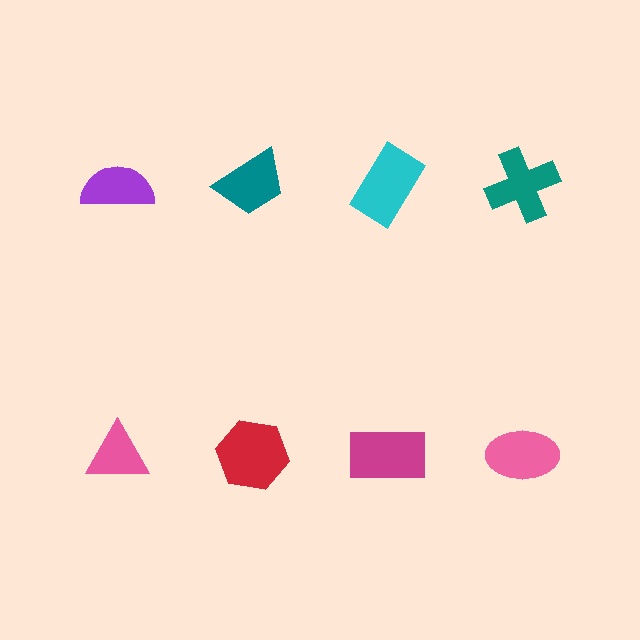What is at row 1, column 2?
A teal trapezoid.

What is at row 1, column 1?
A purple semicircle.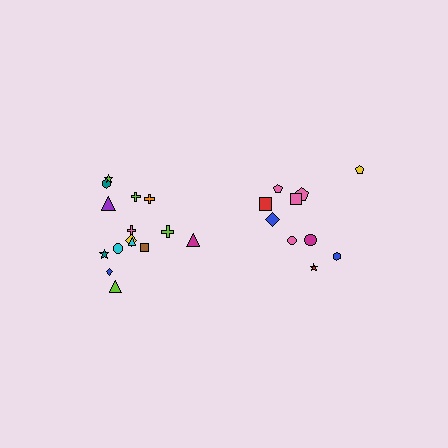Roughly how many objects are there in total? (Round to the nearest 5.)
Roughly 25 objects in total.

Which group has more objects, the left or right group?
The left group.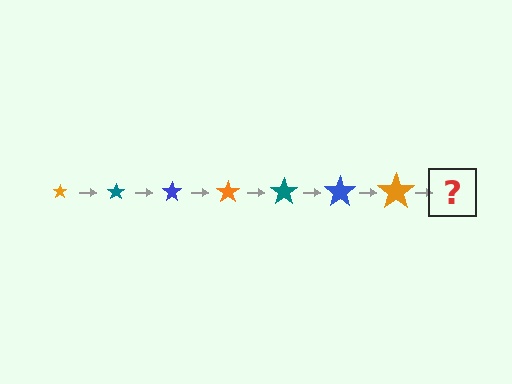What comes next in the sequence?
The next element should be a teal star, larger than the previous one.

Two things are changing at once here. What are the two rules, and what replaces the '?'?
The two rules are that the star grows larger each step and the color cycles through orange, teal, and blue. The '?' should be a teal star, larger than the previous one.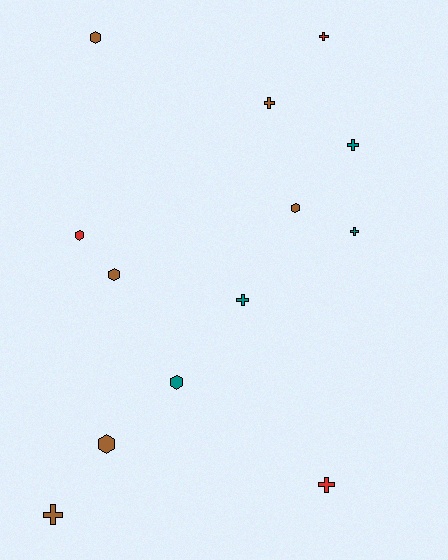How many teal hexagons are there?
There is 1 teal hexagon.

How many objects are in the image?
There are 13 objects.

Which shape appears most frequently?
Cross, with 7 objects.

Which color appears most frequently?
Brown, with 6 objects.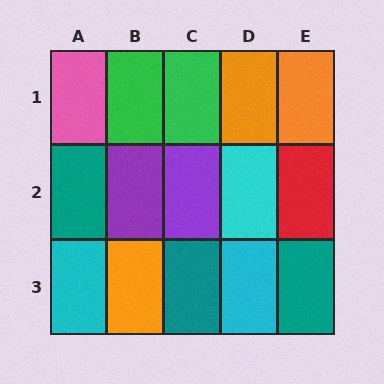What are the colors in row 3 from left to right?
Cyan, orange, teal, cyan, teal.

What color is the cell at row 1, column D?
Orange.